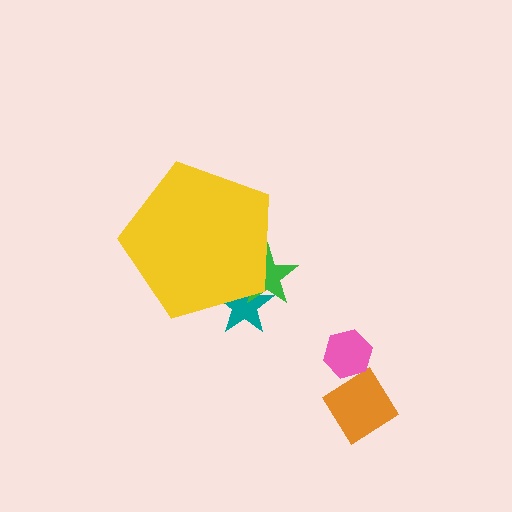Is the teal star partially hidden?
Yes, the teal star is partially hidden behind the yellow pentagon.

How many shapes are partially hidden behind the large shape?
2 shapes are partially hidden.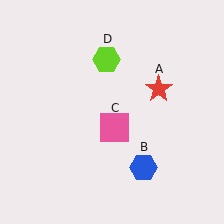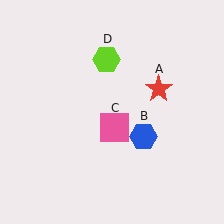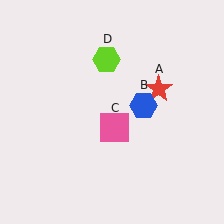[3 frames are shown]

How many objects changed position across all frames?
1 object changed position: blue hexagon (object B).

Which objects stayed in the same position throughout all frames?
Red star (object A) and pink square (object C) and lime hexagon (object D) remained stationary.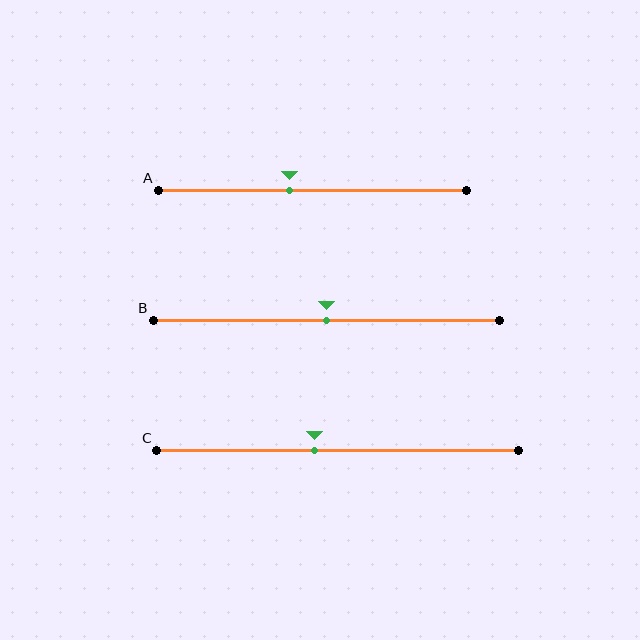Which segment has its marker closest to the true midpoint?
Segment B has its marker closest to the true midpoint.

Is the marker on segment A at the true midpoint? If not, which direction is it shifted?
No, the marker on segment A is shifted to the left by about 8% of the segment length.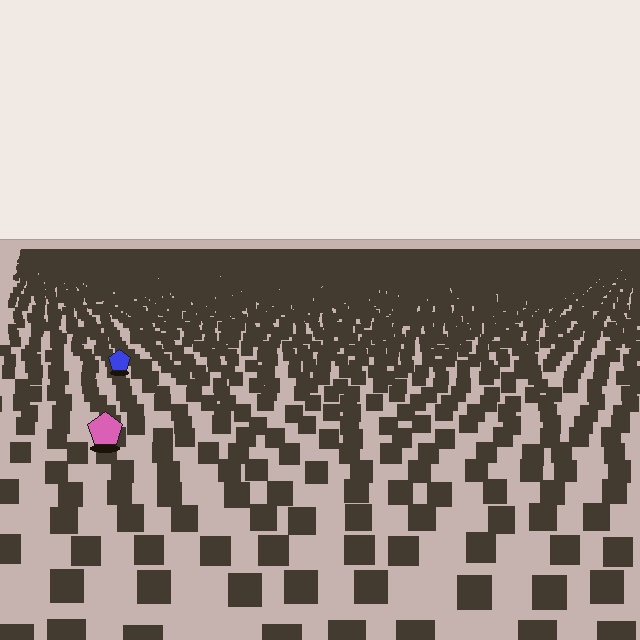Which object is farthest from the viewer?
The blue pentagon is farthest from the viewer. It appears smaller and the ground texture around it is denser.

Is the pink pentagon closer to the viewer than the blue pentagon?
Yes. The pink pentagon is closer — you can tell from the texture gradient: the ground texture is coarser near it.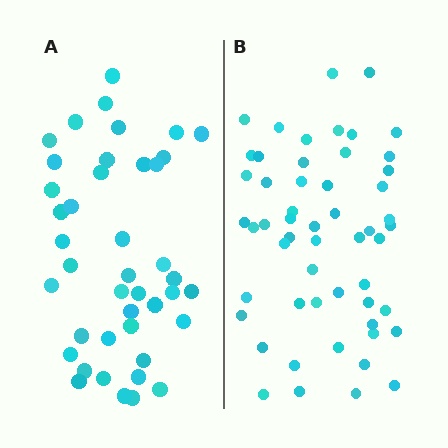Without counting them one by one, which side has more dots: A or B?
Region B (the right region) has more dots.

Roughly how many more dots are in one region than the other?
Region B has roughly 12 or so more dots than region A.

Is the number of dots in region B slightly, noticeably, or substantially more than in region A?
Region B has noticeably more, but not dramatically so. The ratio is roughly 1.3 to 1.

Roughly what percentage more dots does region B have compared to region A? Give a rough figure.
About 30% more.